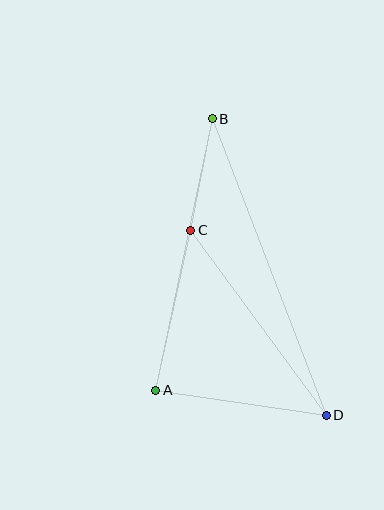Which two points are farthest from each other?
Points B and D are farthest from each other.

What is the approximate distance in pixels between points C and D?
The distance between C and D is approximately 230 pixels.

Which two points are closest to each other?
Points B and C are closest to each other.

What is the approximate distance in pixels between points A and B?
The distance between A and B is approximately 277 pixels.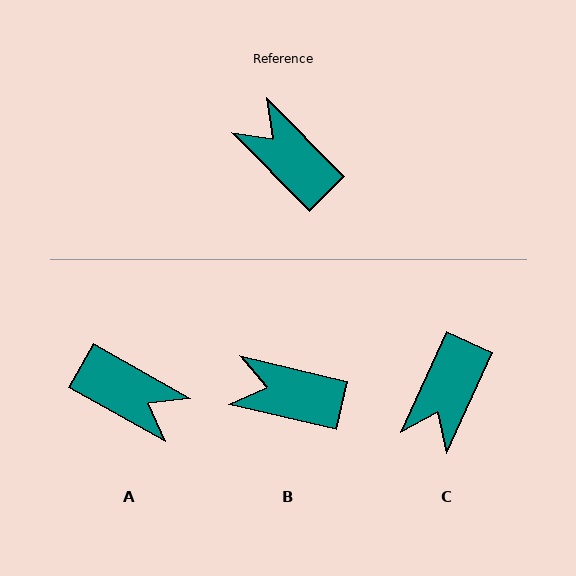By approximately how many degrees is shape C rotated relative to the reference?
Approximately 111 degrees counter-clockwise.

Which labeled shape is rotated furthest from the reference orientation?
A, about 164 degrees away.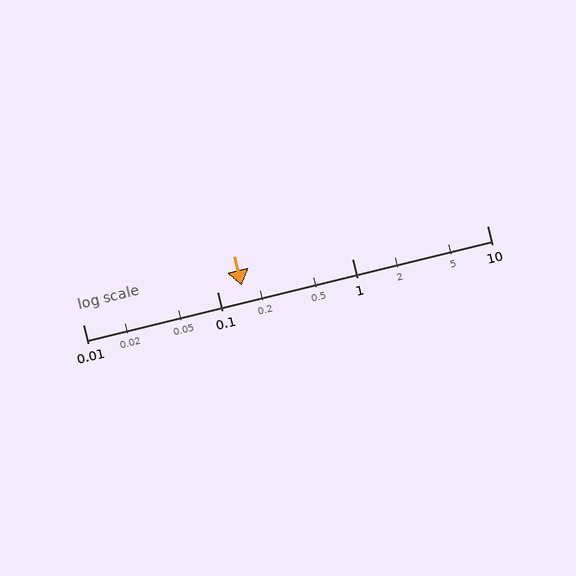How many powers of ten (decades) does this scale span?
The scale spans 3 decades, from 0.01 to 10.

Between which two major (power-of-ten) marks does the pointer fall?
The pointer is between 0.1 and 1.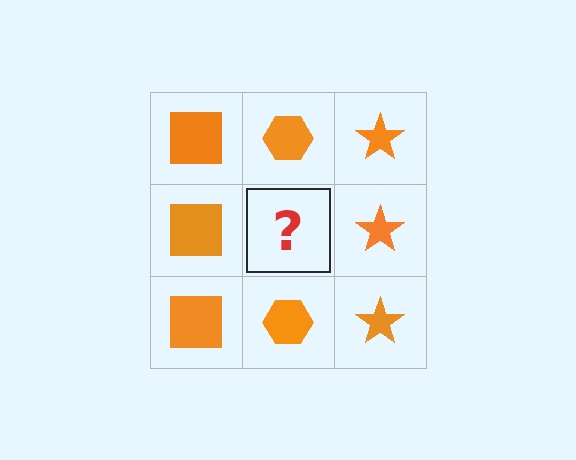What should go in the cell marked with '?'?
The missing cell should contain an orange hexagon.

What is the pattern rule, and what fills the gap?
The rule is that each column has a consistent shape. The gap should be filled with an orange hexagon.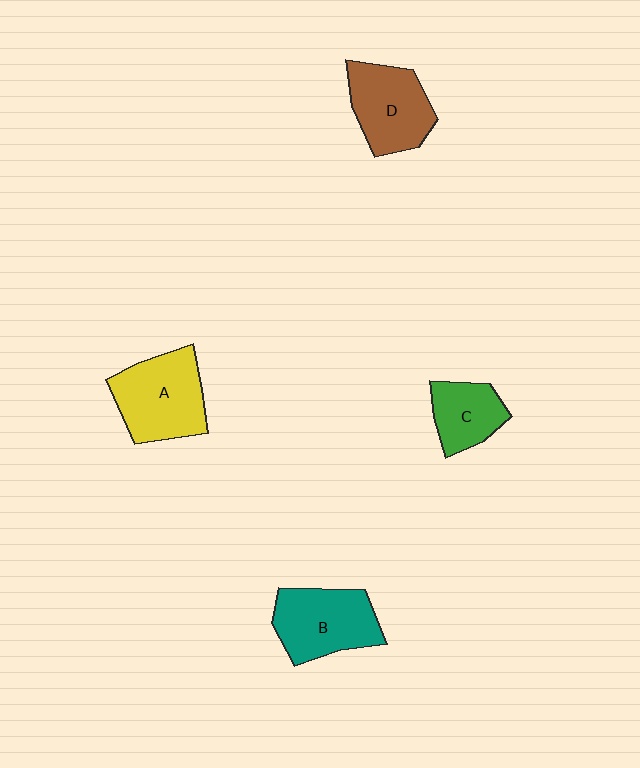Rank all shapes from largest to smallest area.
From largest to smallest: A (yellow), B (teal), D (brown), C (green).